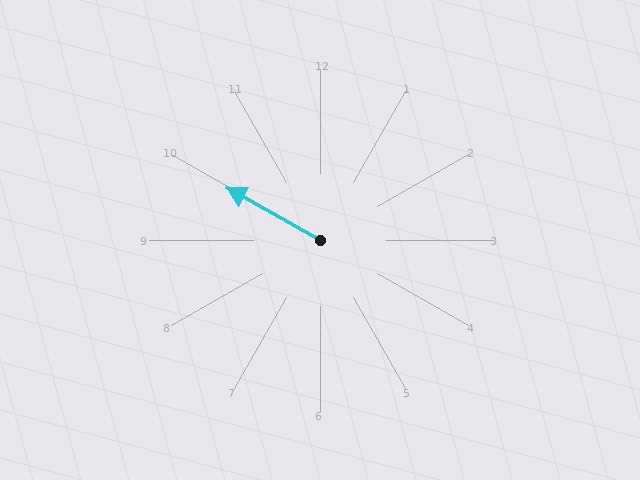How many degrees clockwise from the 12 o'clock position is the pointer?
Approximately 299 degrees.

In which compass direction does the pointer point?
Northwest.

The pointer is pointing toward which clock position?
Roughly 10 o'clock.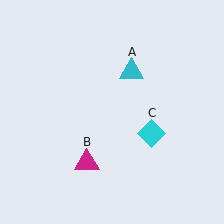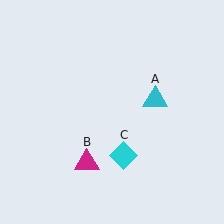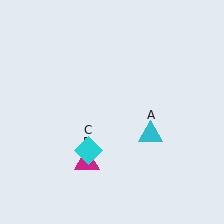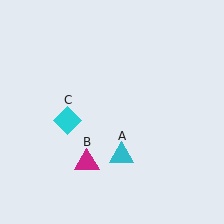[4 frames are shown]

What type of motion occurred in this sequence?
The cyan triangle (object A), cyan diamond (object C) rotated clockwise around the center of the scene.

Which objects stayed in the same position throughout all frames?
Magenta triangle (object B) remained stationary.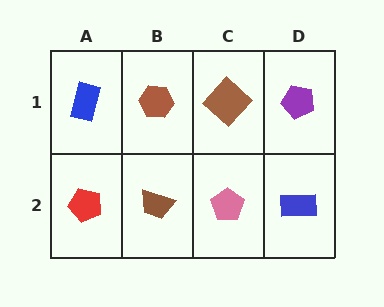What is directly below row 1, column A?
A red pentagon.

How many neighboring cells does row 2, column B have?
3.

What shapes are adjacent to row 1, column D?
A blue rectangle (row 2, column D), a brown diamond (row 1, column C).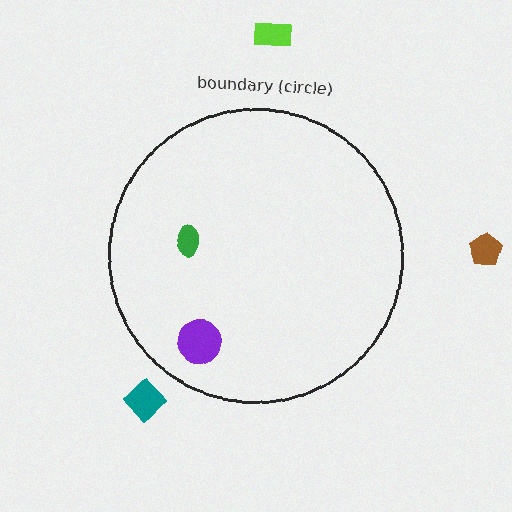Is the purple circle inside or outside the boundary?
Inside.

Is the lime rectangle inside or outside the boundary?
Outside.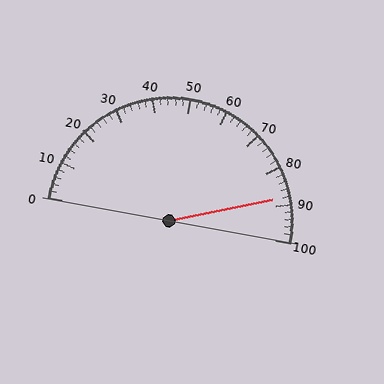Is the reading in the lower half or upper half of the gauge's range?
The reading is in the upper half of the range (0 to 100).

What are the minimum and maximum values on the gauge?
The gauge ranges from 0 to 100.